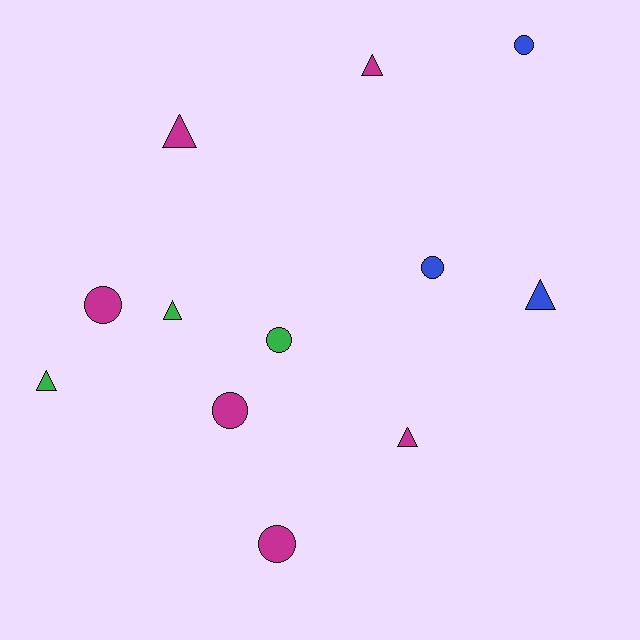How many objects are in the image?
There are 12 objects.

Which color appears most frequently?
Magenta, with 6 objects.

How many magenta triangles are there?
There are 3 magenta triangles.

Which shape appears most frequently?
Triangle, with 6 objects.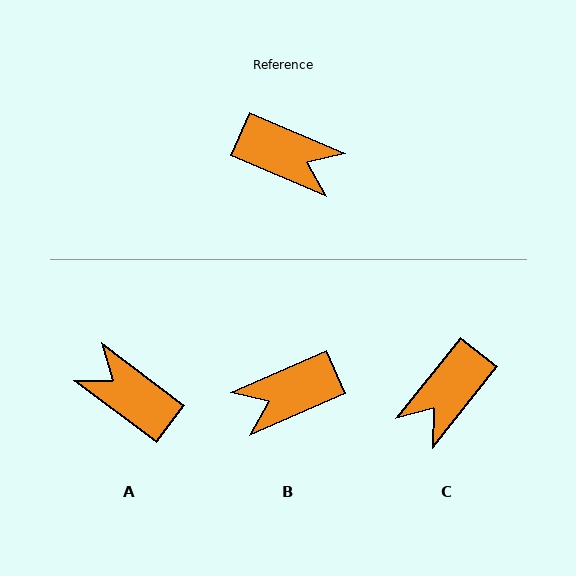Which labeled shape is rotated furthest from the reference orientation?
A, about 166 degrees away.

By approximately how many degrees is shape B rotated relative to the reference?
Approximately 133 degrees clockwise.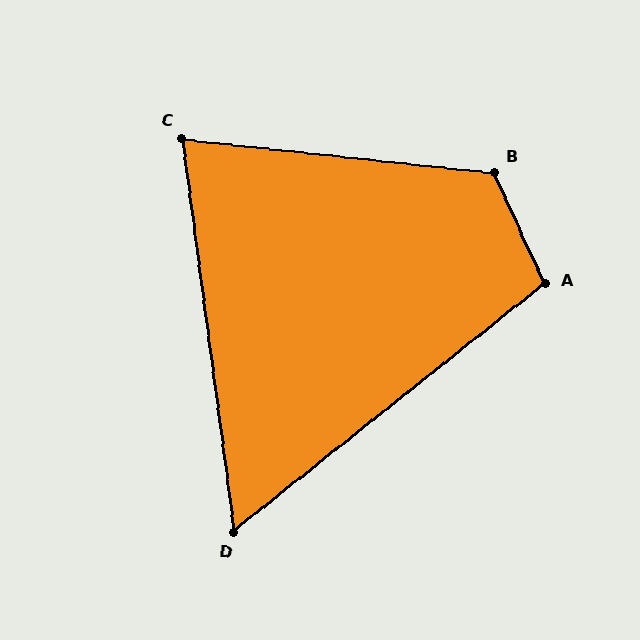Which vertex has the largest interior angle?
B, at approximately 121 degrees.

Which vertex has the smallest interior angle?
D, at approximately 59 degrees.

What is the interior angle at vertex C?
Approximately 76 degrees (acute).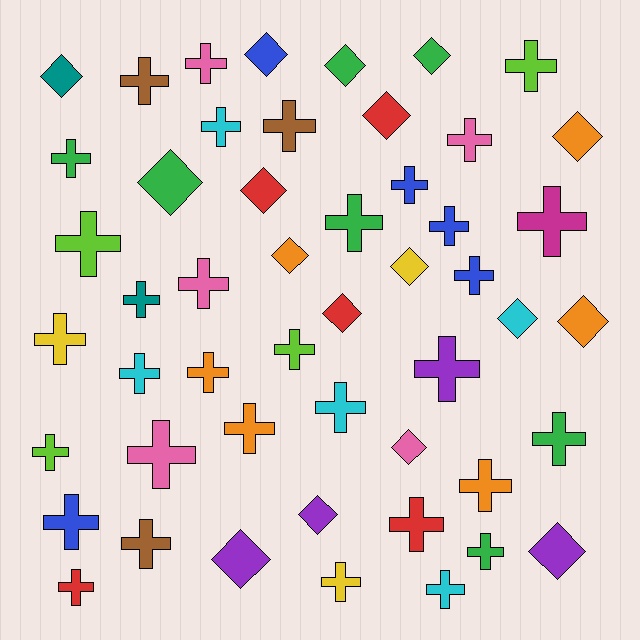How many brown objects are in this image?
There are 3 brown objects.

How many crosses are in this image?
There are 33 crosses.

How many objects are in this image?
There are 50 objects.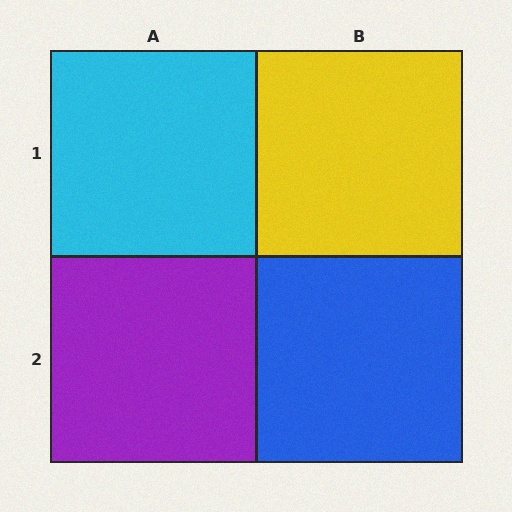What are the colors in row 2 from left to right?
Purple, blue.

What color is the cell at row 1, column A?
Cyan.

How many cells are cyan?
1 cell is cyan.